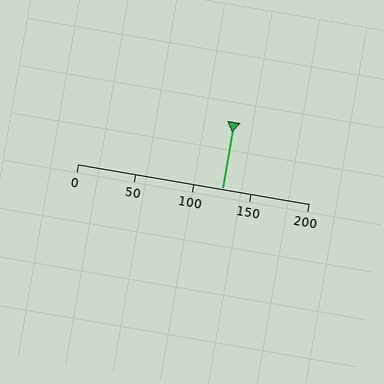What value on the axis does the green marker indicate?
The marker indicates approximately 125.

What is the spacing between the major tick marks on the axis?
The major ticks are spaced 50 apart.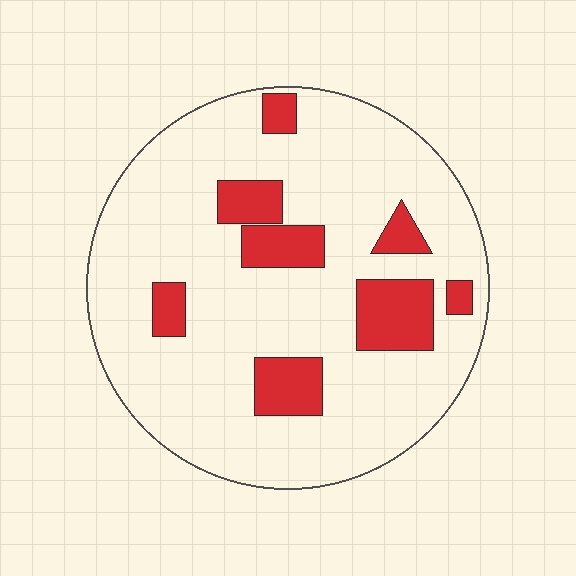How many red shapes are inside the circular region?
8.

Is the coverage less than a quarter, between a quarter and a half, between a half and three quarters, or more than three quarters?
Less than a quarter.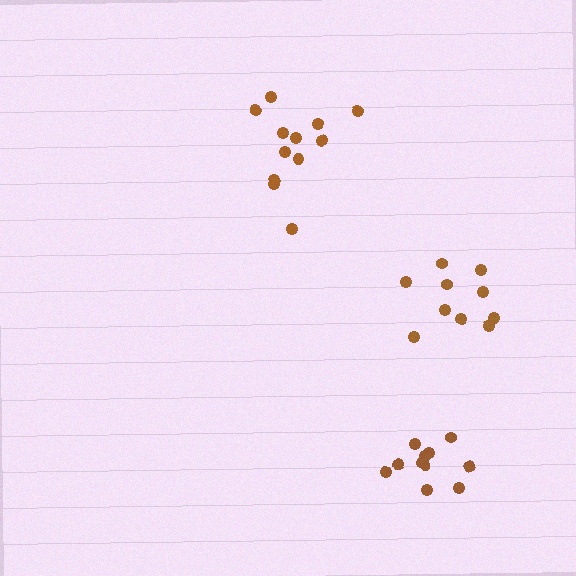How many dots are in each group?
Group 1: 10 dots, Group 2: 12 dots, Group 3: 11 dots (33 total).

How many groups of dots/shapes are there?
There are 3 groups.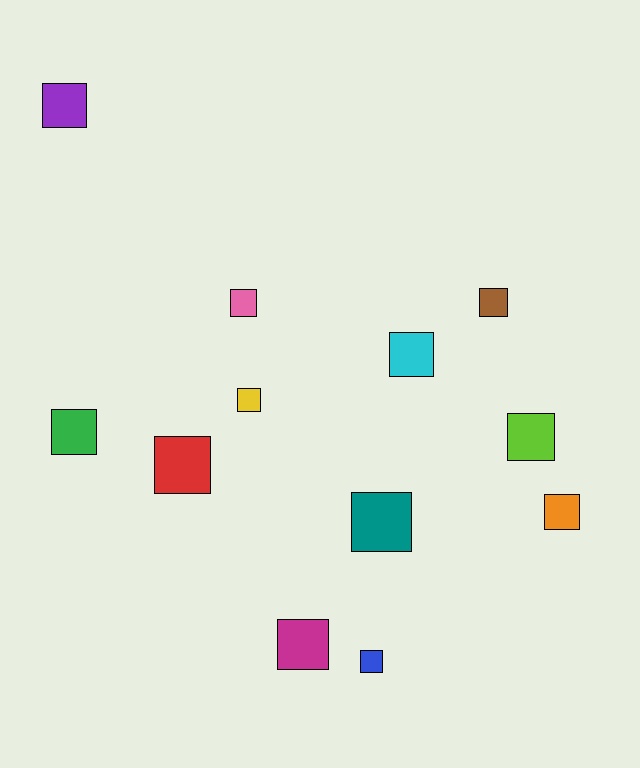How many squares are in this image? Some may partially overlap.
There are 12 squares.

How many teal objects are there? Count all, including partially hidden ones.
There is 1 teal object.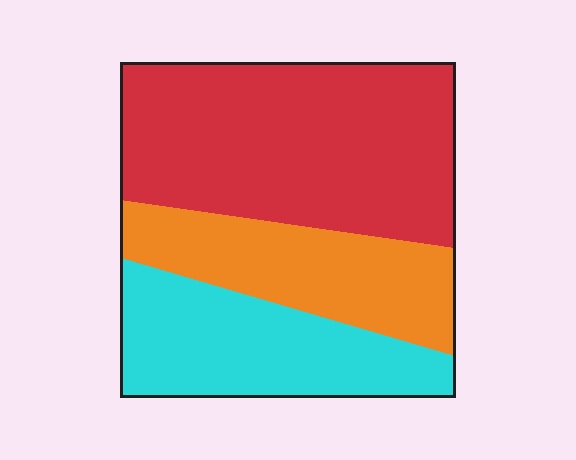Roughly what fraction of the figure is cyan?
Cyan takes up about one quarter (1/4) of the figure.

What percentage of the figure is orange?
Orange covers 25% of the figure.